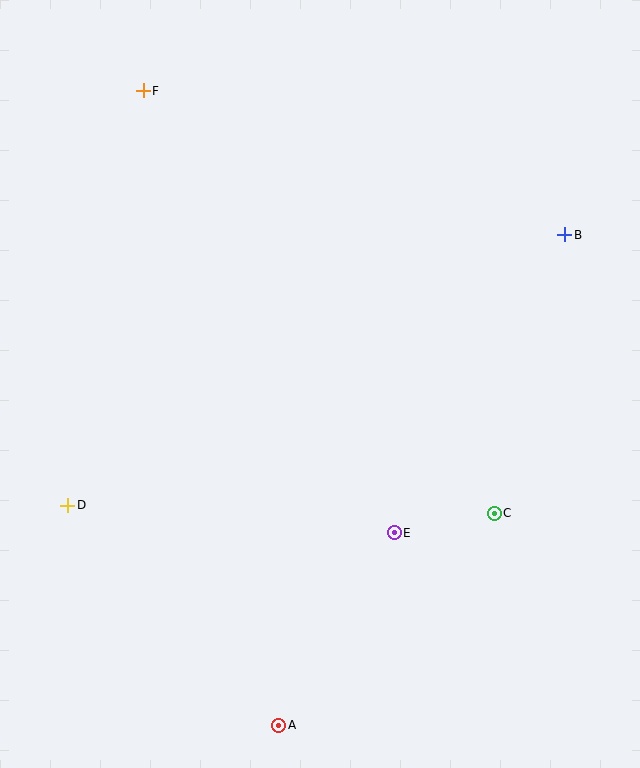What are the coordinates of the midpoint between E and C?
The midpoint between E and C is at (444, 523).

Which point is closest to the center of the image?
Point E at (394, 533) is closest to the center.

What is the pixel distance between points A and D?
The distance between A and D is 305 pixels.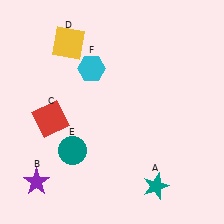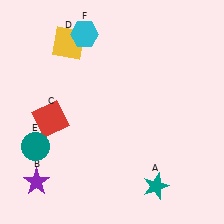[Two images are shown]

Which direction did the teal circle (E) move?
The teal circle (E) moved left.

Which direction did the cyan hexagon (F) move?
The cyan hexagon (F) moved up.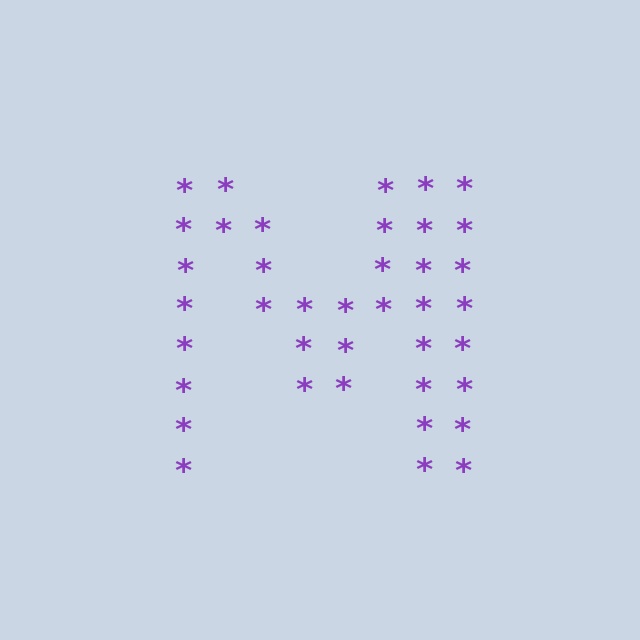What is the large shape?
The large shape is the letter M.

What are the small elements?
The small elements are asterisks.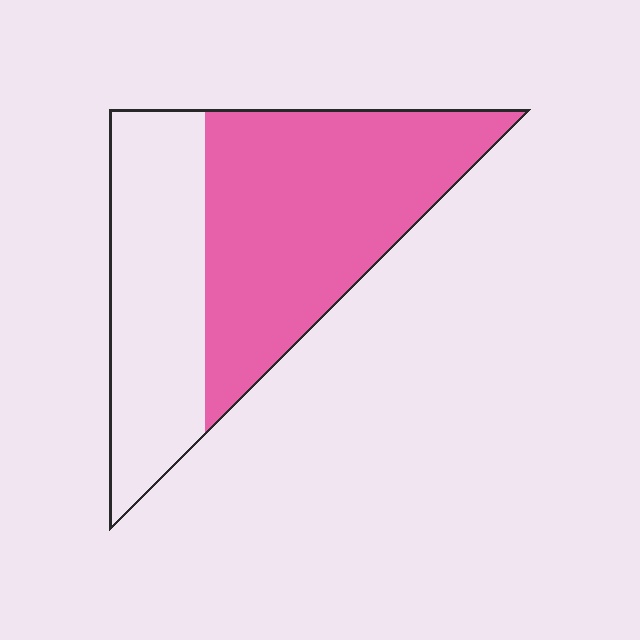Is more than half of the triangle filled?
Yes.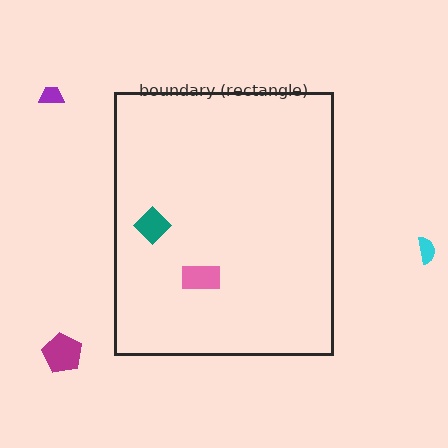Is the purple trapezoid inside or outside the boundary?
Outside.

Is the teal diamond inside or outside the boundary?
Inside.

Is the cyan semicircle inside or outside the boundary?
Outside.